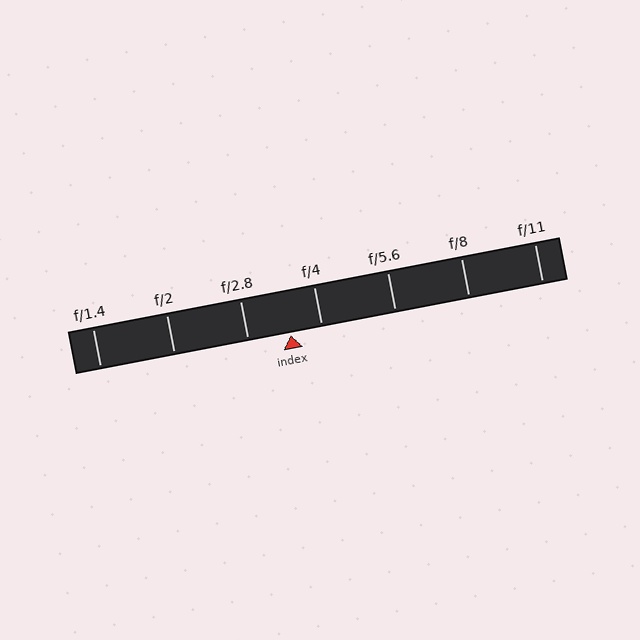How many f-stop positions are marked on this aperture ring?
There are 7 f-stop positions marked.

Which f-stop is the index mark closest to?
The index mark is closest to f/4.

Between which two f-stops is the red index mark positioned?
The index mark is between f/2.8 and f/4.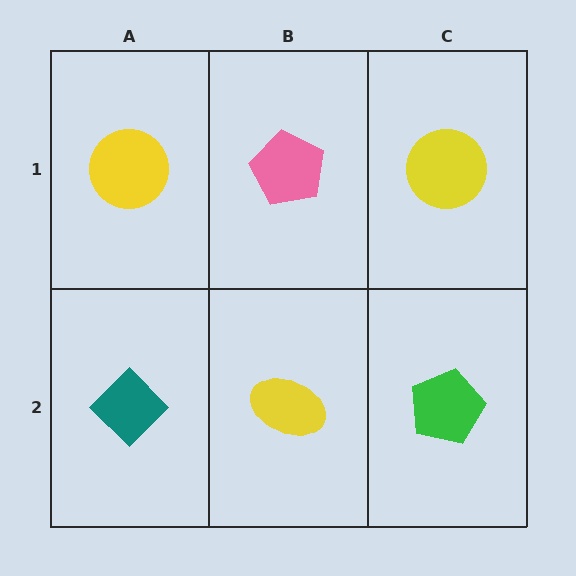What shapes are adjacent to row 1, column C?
A green pentagon (row 2, column C), a pink pentagon (row 1, column B).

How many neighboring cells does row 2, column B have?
3.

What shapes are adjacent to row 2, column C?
A yellow circle (row 1, column C), a yellow ellipse (row 2, column B).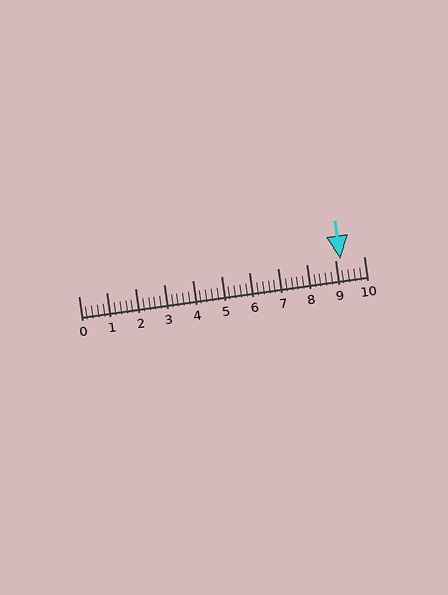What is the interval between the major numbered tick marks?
The major tick marks are spaced 1 units apart.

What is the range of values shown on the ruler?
The ruler shows values from 0 to 10.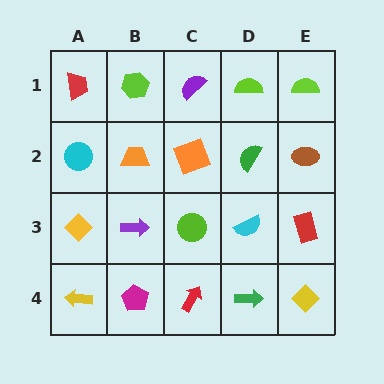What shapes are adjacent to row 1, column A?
A cyan circle (row 2, column A), a lime hexagon (row 1, column B).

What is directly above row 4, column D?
A cyan semicircle.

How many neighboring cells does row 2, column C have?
4.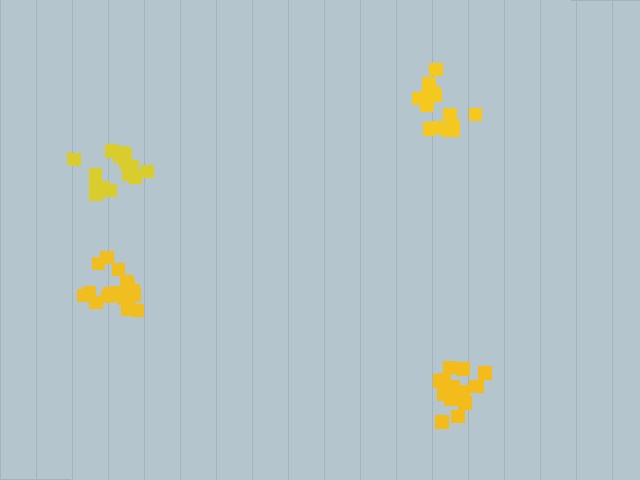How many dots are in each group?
Group 1: 16 dots, Group 2: 16 dots, Group 3: 18 dots, Group 4: 15 dots (65 total).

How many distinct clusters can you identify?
There are 4 distinct clusters.